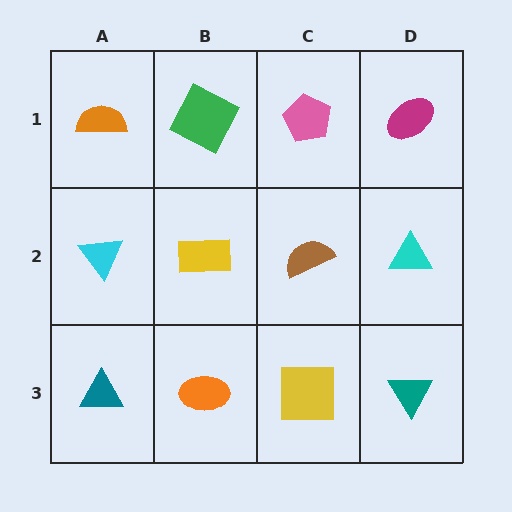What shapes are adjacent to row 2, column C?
A pink pentagon (row 1, column C), a yellow square (row 3, column C), a yellow rectangle (row 2, column B), a cyan triangle (row 2, column D).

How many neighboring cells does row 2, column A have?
3.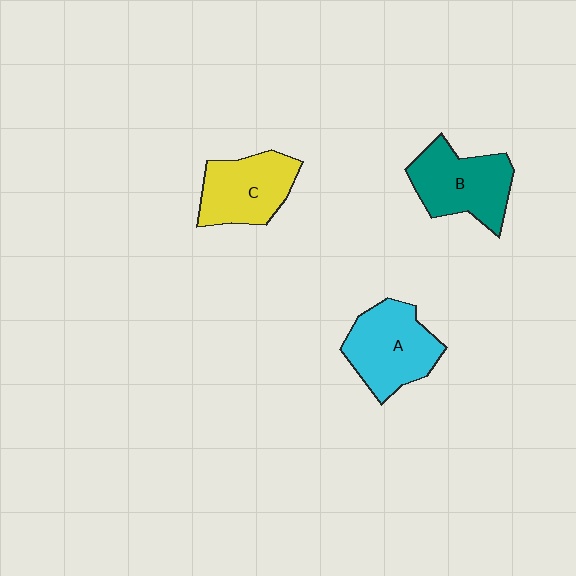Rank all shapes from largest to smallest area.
From largest to smallest: A (cyan), B (teal), C (yellow).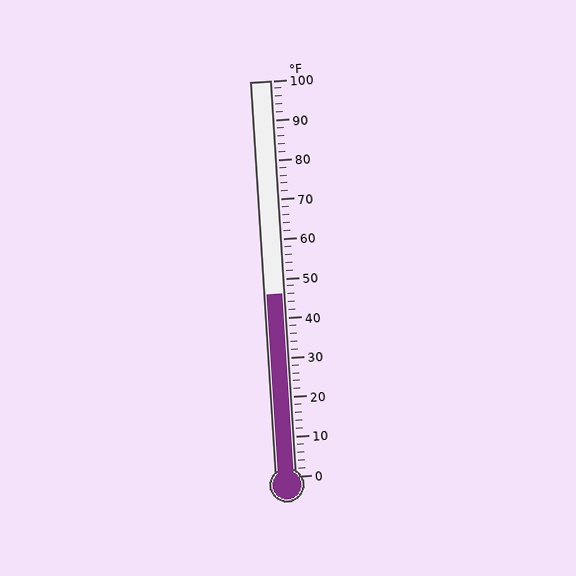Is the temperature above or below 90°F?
The temperature is below 90°F.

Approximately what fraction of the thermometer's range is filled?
The thermometer is filled to approximately 45% of its range.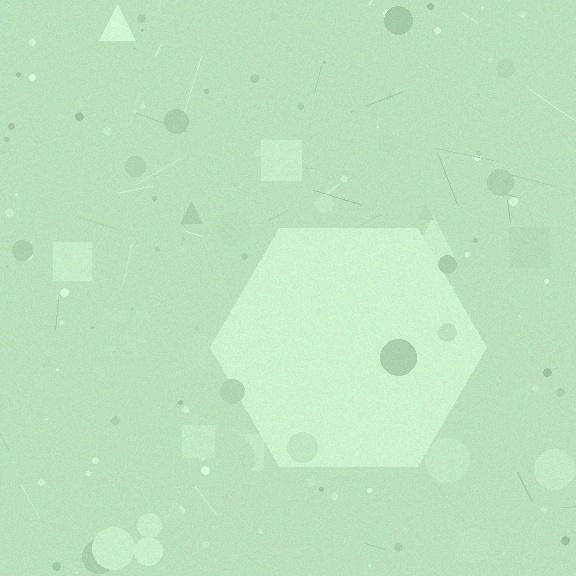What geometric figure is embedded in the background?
A hexagon is embedded in the background.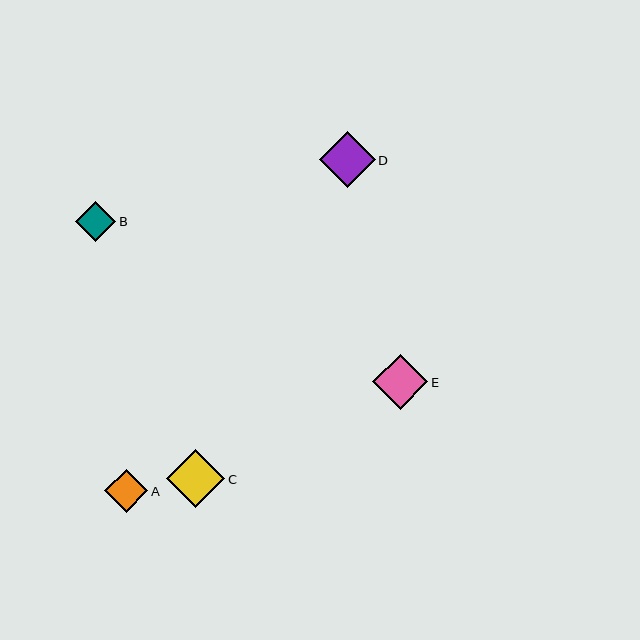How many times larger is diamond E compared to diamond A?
Diamond E is approximately 1.3 times the size of diamond A.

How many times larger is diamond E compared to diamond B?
Diamond E is approximately 1.4 times the size of diamond B.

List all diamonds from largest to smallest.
From largest to smallest: C, D, E, A, B.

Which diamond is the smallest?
Diamond B is the smallest with a size of approximately 40 pixels.